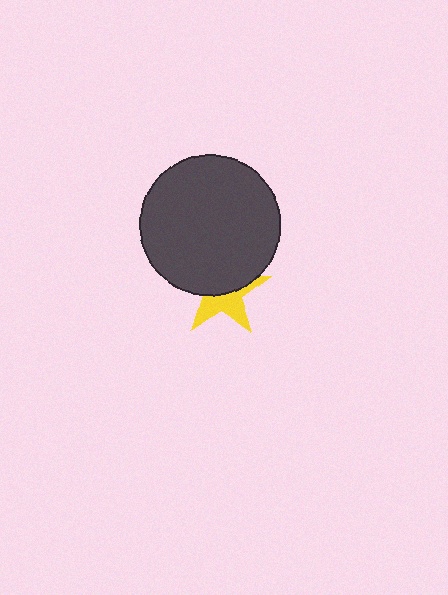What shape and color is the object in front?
The object in front is a dark gray circle.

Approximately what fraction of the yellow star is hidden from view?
Roughly 55% of the yellow star is hidden behind the dark gray circle.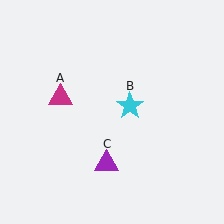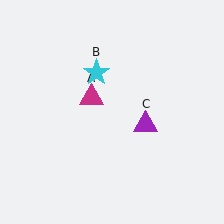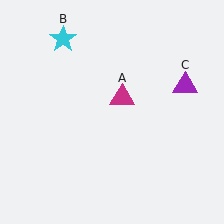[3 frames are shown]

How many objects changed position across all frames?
3 objects changed position: magenta triangle (object A), cyan star (object B), purple triangle (object C).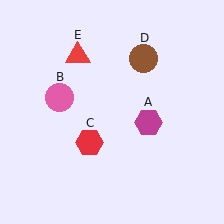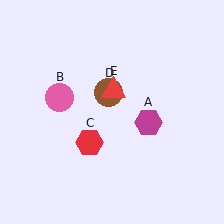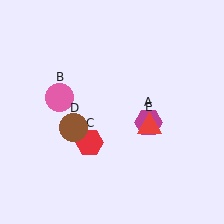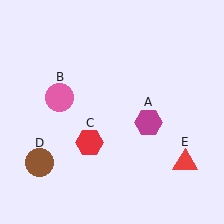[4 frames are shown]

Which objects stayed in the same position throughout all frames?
Magenta hexagon (object A) and pink circle (object B) and red hexagon (object C) remained stationary.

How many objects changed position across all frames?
2 objects changed position: brown circle (object D), red triangle (object E).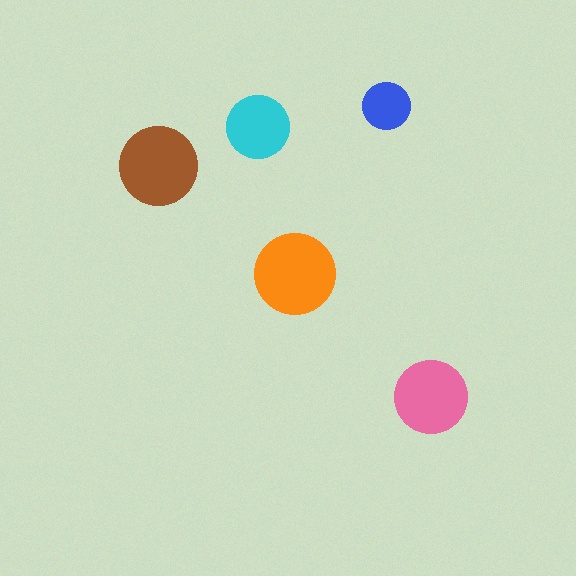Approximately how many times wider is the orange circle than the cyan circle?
About 1.5 times wider.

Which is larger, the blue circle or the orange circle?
The orange one.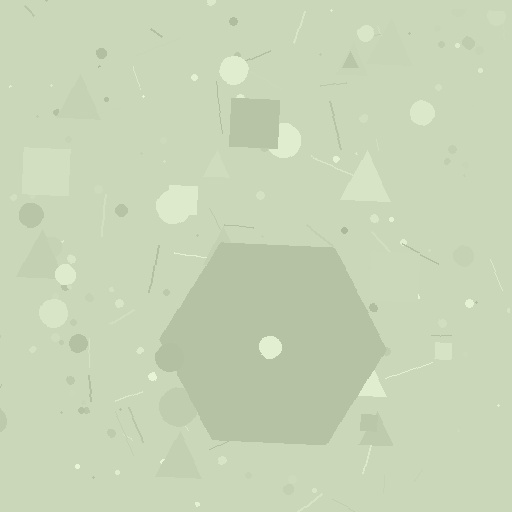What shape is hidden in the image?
A hexagon is hidden in the image.